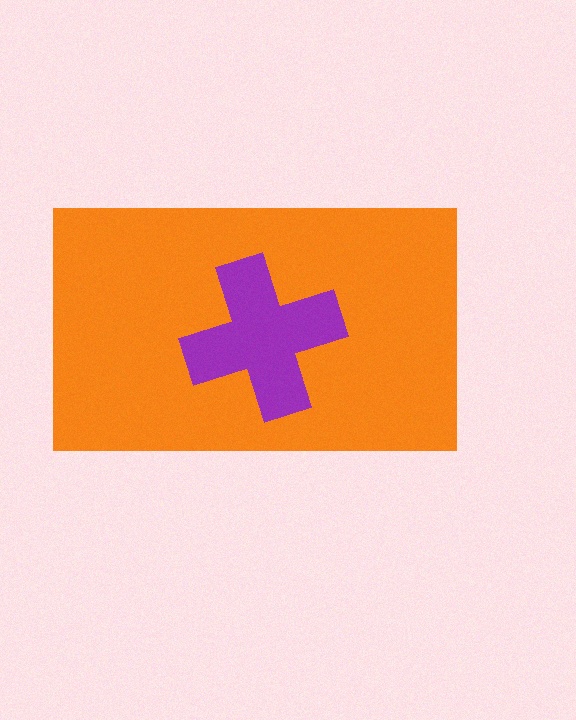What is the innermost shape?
The purple cross.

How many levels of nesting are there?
2.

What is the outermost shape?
The orange rectangle.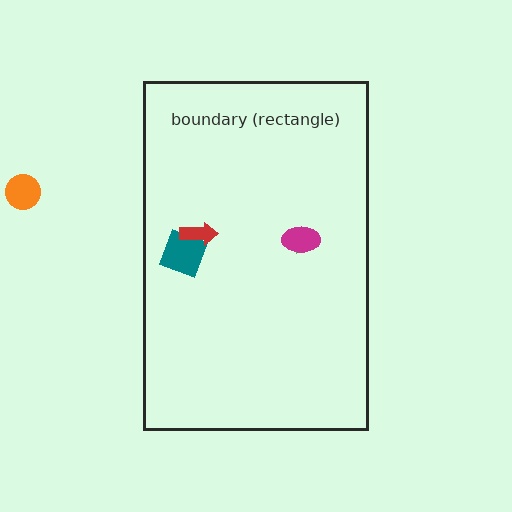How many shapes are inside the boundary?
4 inside, 1 outside.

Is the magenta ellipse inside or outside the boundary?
Inside.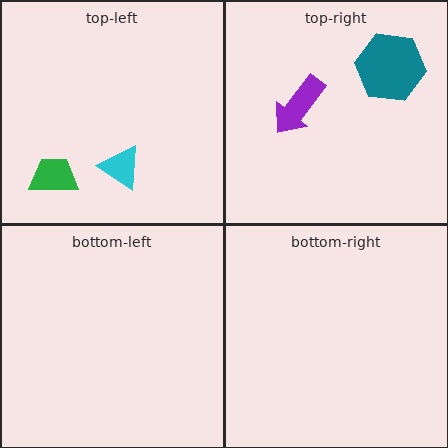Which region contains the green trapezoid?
The top-left region.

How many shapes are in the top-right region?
2.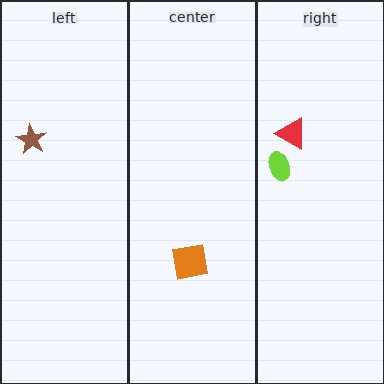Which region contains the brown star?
The left region.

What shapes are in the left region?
The brown star.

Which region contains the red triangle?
The right region.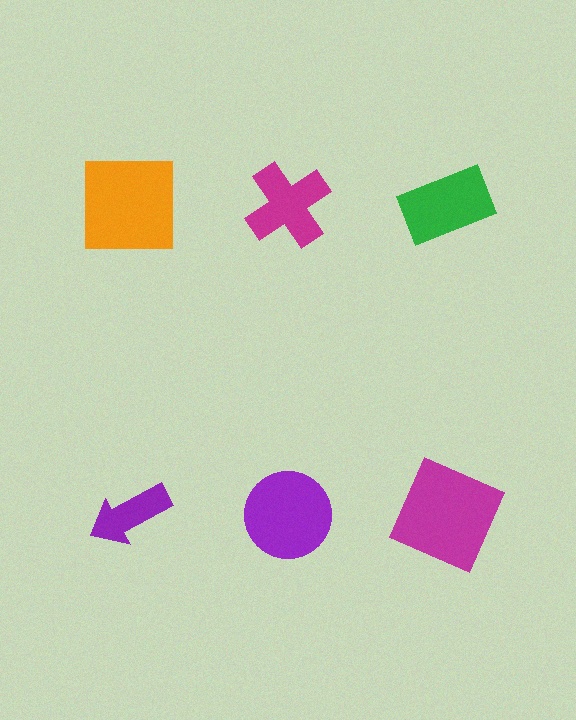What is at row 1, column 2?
A magenta cross.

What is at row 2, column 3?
A magenta square.